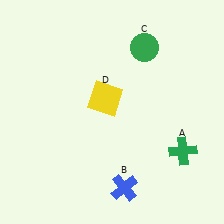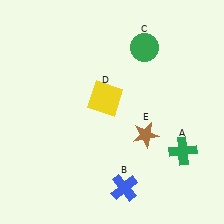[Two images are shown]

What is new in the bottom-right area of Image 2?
A brown star (E) was added in the bottom-right area of Image 2.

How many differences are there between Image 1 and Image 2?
There is 1 difference between the two images.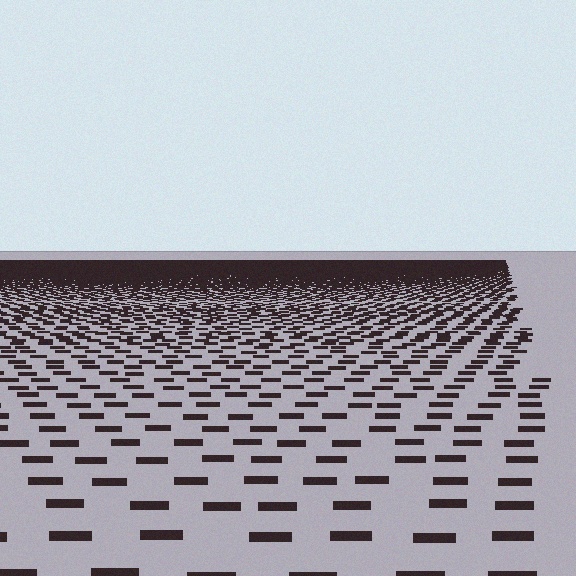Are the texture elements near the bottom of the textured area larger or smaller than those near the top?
Larger. Near the bottom, elements are closer to the viewer and appear at a bigger on-screen size.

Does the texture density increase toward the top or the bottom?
Density increases toward the top.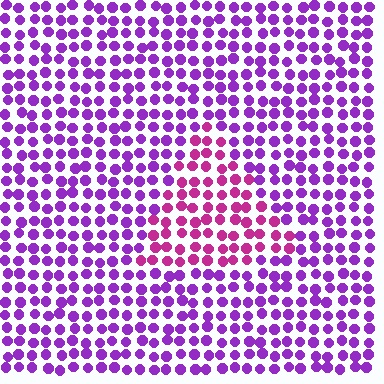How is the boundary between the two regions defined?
The boundary is defined purely by a slight shift in hue (about 38 degrees). Spacing, size, and orientation are identical on both sides.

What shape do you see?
I see a triangle.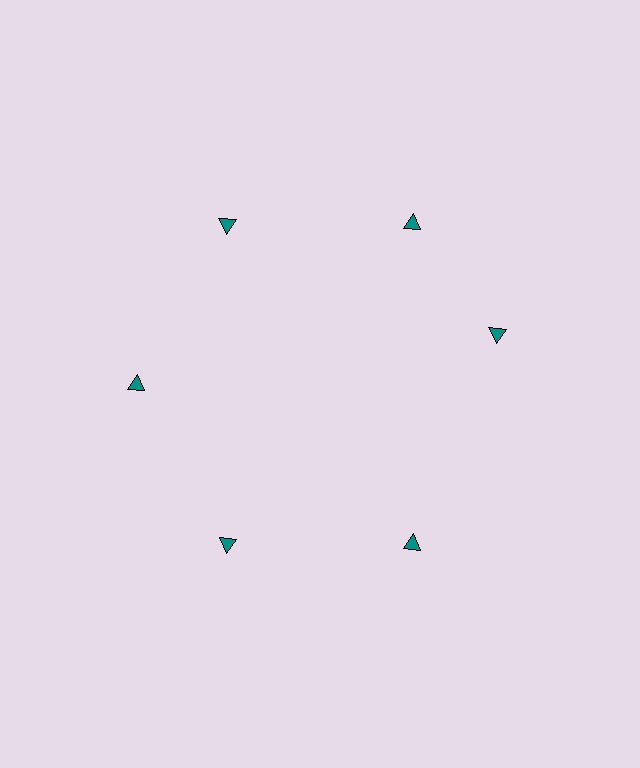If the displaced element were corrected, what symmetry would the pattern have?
It would have 6-fold rotational symmetry — the pattern would map onto itself every 60 degrees.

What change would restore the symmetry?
The symmetry would be restored by rotating it back into even spacing with its neighbors so that all 6 triangles sit at equal angles and equal distance from the center.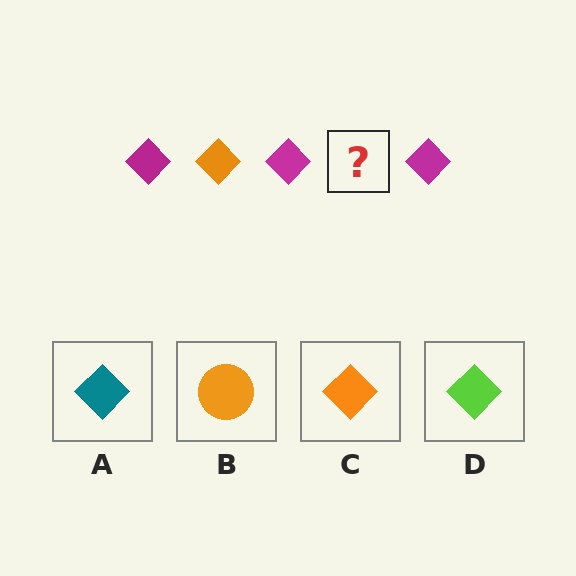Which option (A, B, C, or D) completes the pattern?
C.